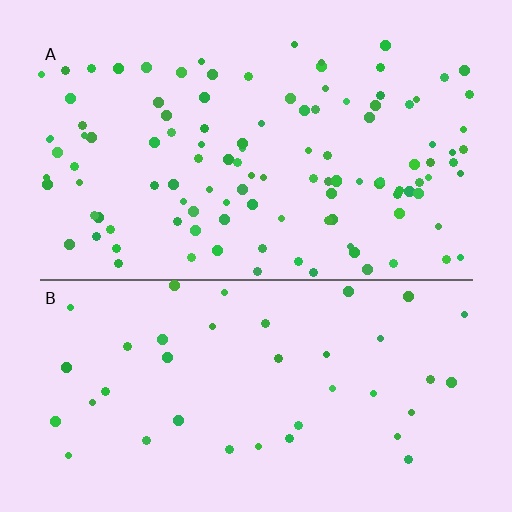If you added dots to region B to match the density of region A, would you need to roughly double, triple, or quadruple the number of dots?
Approximately triple.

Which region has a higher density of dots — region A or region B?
A (the top).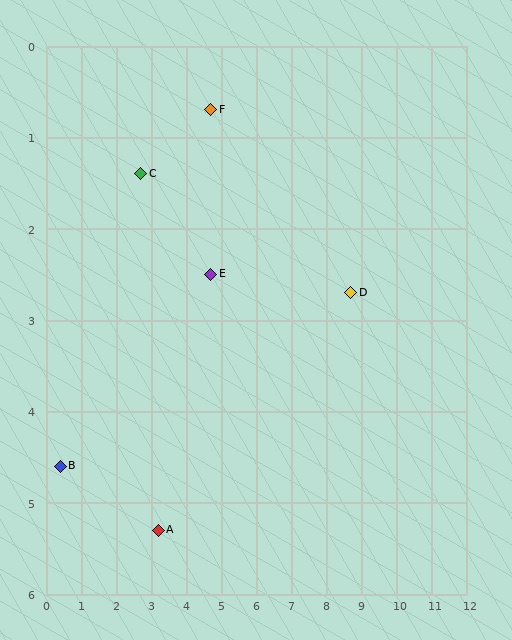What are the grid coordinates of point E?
Point E is at approximately (4.7, 2.5).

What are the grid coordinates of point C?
Point C is at approximately (2.7, 1.4).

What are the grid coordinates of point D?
Point D is at approximately (8.7, 2.7).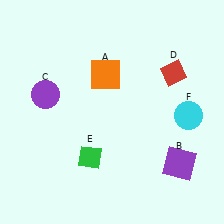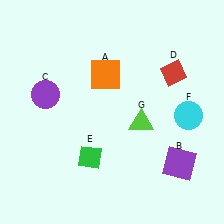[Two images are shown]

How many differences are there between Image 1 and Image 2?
There is 1 difference between the two images.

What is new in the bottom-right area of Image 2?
A lime triangle (G) was added in the bottom-right area of Image 2.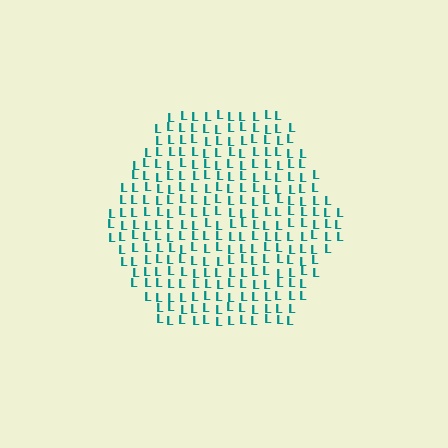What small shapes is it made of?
It is made of small letter L's.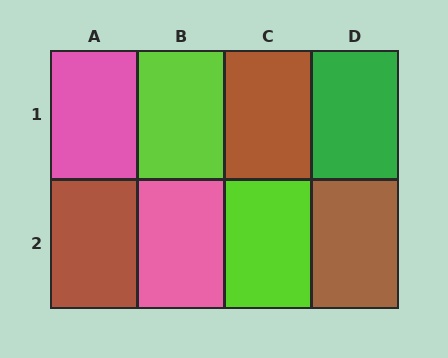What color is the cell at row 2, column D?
Brown.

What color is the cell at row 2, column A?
Brown.